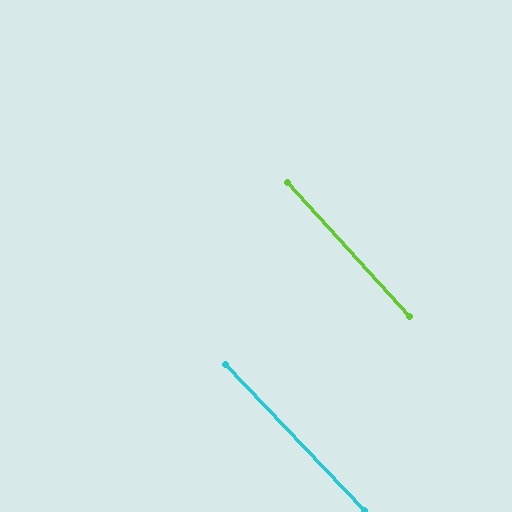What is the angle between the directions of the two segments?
Approximately 1 degree.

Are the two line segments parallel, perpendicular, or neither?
Parallel — their directions differ by only 1.3°.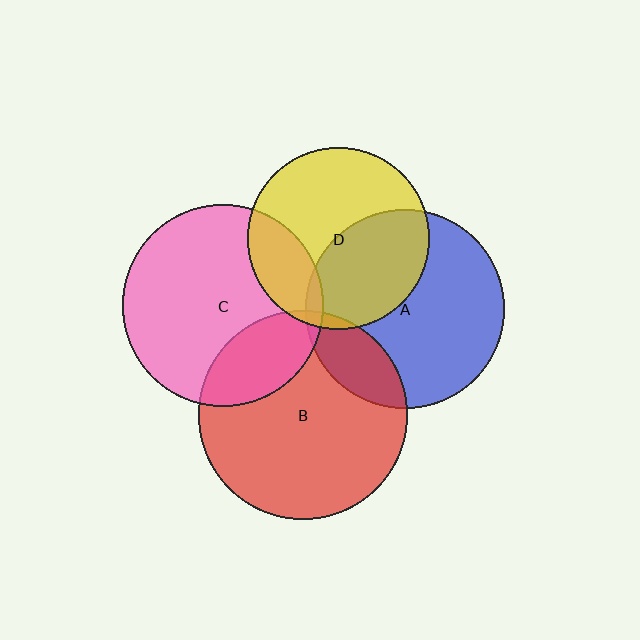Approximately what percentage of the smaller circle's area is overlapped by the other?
Approximately 40%.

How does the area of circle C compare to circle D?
Approximately 1.2 times.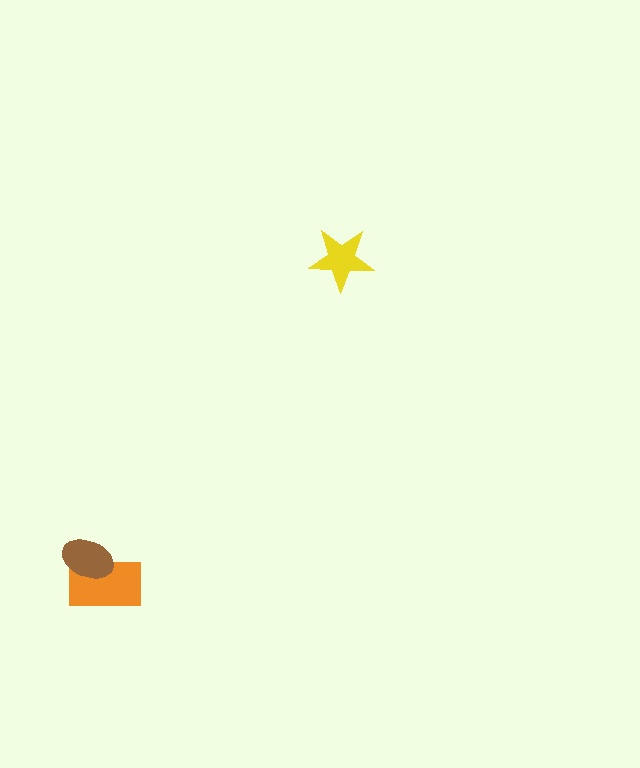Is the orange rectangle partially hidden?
Yes, it is partially covered by another shape.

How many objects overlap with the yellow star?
0 objects overlap with the yellow star.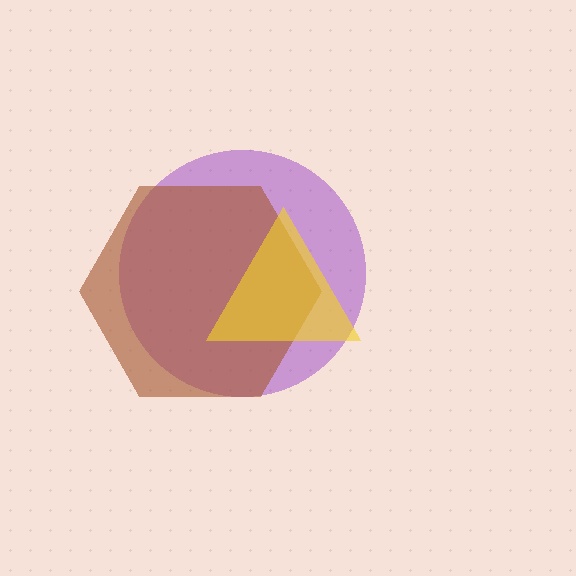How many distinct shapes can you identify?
There are 3 distinct shapes: a purple circle, a brown hexagon, a yellow triangle.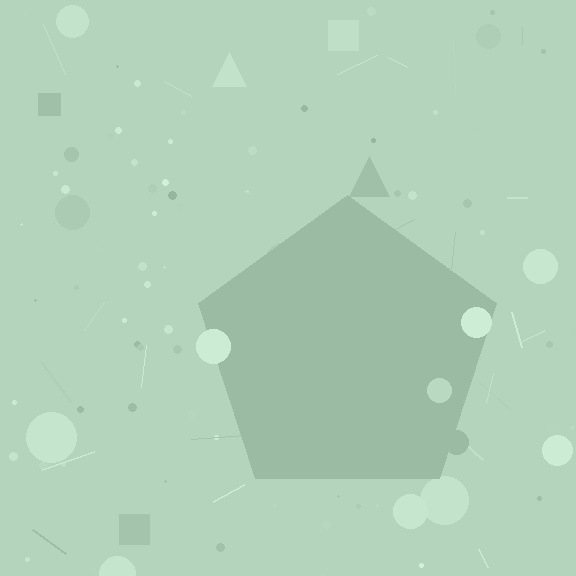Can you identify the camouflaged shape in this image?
The camouflaged shape is a pentagon.